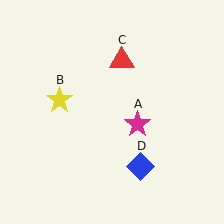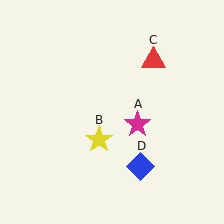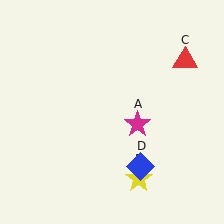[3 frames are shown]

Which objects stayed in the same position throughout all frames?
Magenta star (object A) and blue diamond (object D) remained stationary.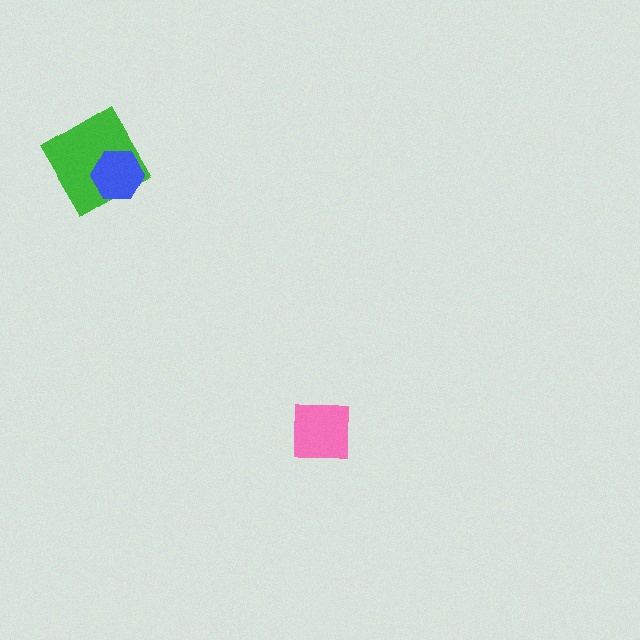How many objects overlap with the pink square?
0 objects overlap with the pink square.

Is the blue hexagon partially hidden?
No, no other shape covers it.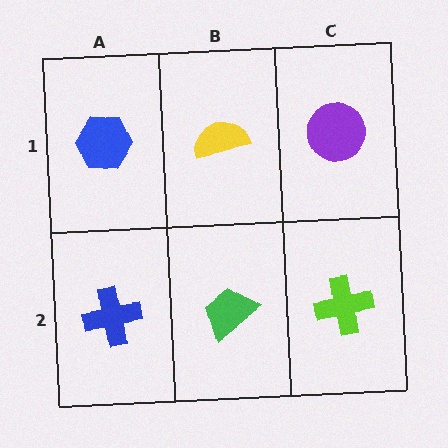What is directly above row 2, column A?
A blue hexagon.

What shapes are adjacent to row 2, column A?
A blue hexagon (row 1, column A), a green trapezoid (row 2, column B).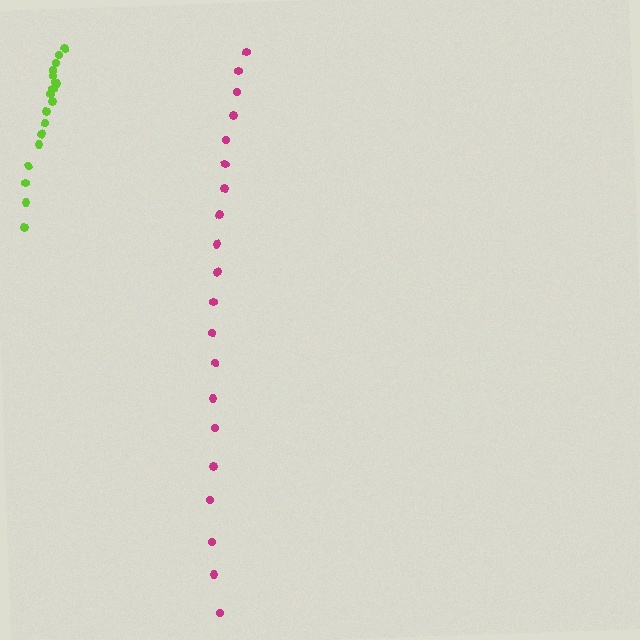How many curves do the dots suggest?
There are 2 distinct paths.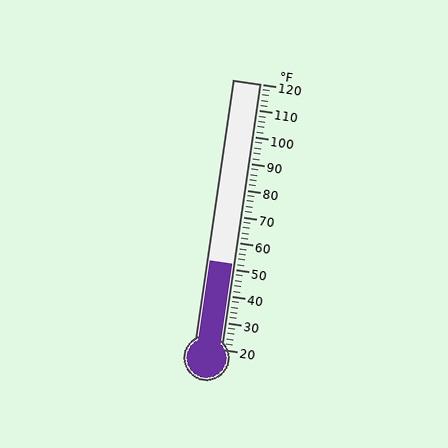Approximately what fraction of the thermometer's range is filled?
The thermometer is filled to approximately 30% of its range.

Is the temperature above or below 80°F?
The temperature is below 80°F.